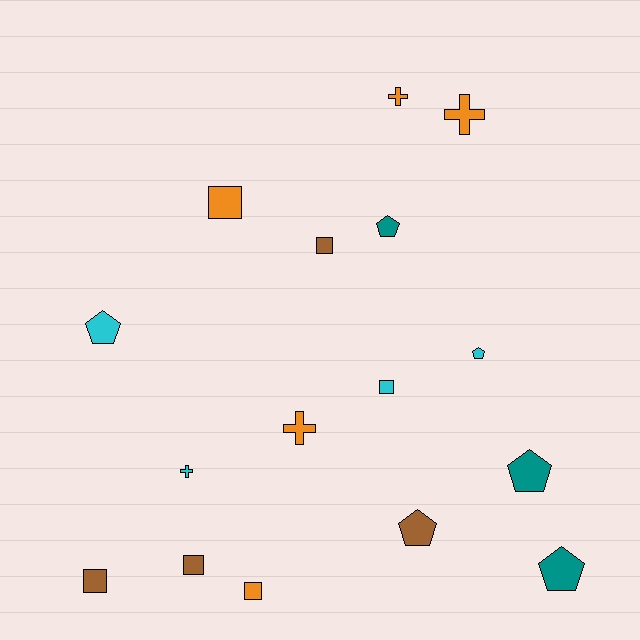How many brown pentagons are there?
There is 1 brown pentagon.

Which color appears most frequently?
Orange, with 5 objects.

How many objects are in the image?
There are 16 objects.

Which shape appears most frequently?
Square, with 6 objects.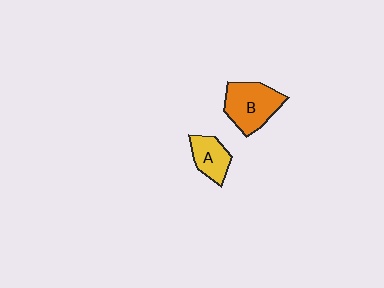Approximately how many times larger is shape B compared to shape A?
Approximately 1.7 times.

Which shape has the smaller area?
Shape A (yellow).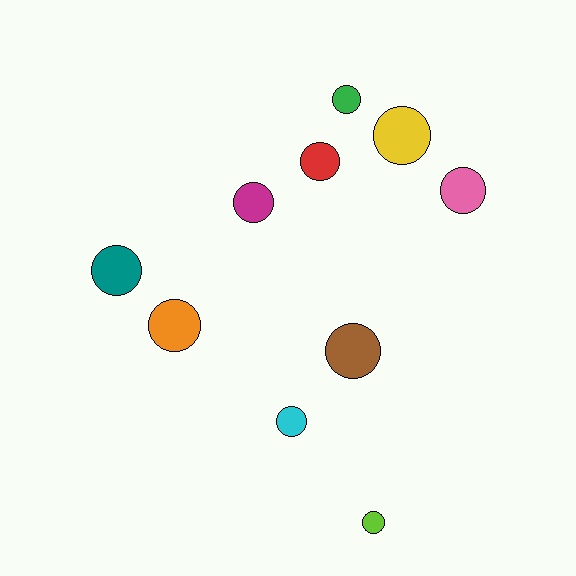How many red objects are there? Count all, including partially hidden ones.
There is 1 red object.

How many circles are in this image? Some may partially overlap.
There are 10 circles.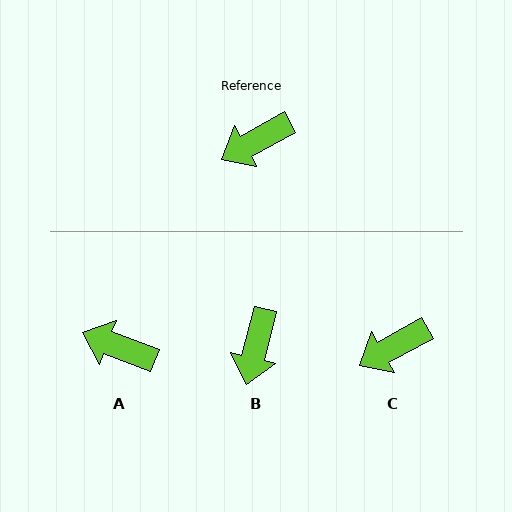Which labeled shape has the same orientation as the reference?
C.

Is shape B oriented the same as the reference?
No, it is off by about 47 degrees.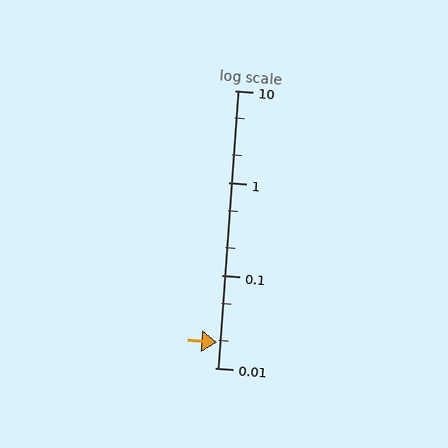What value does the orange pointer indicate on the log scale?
The pointer indicates approximately 0.019.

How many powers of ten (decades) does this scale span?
The scale spans 3 decades, from 0.01 to 10.